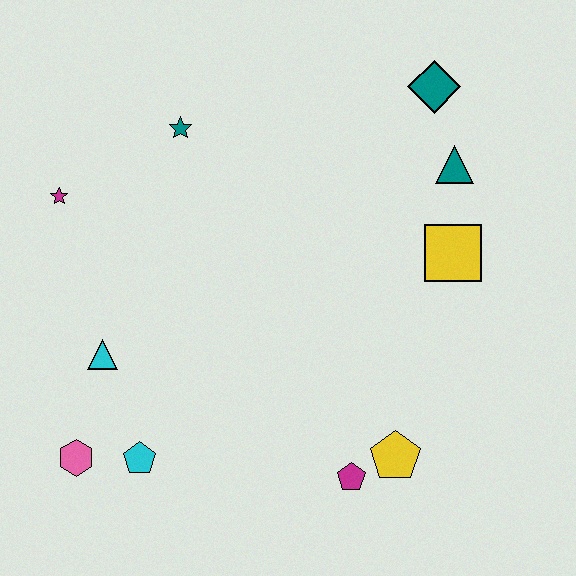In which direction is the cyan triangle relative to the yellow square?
The cyan triangle is to the left of the yellow square.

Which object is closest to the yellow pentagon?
The magenta pentagon is closest to the yellow pentagon.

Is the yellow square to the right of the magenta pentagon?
Yes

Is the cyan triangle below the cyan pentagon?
No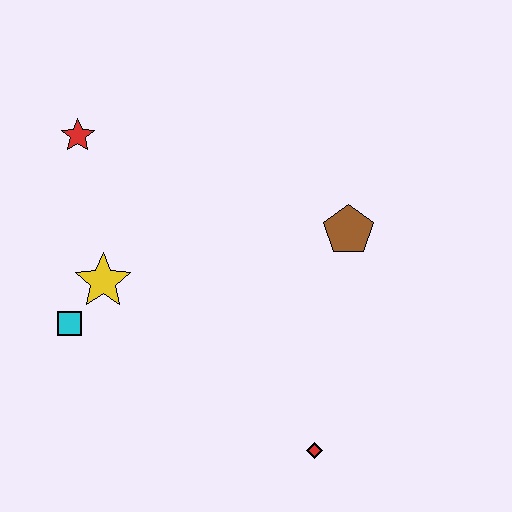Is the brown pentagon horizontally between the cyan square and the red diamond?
No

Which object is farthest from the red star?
The red diamond is farthest from the red star.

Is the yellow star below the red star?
Yes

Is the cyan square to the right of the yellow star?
No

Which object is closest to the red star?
The yellow star is closest to the red star.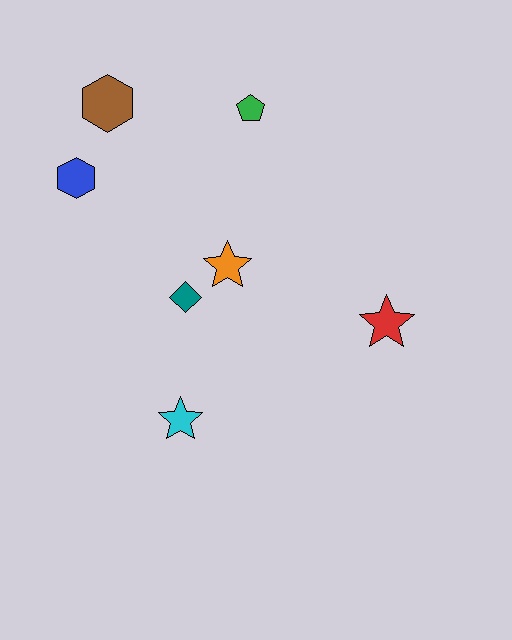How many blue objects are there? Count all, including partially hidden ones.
There is 1 blue object.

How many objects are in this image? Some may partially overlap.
There are 7 objects.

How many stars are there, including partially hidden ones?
There are 3 stars.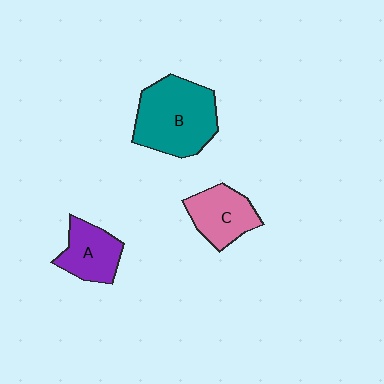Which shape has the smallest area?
Shape A (purple).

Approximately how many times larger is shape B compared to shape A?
Approximately 1.8 times.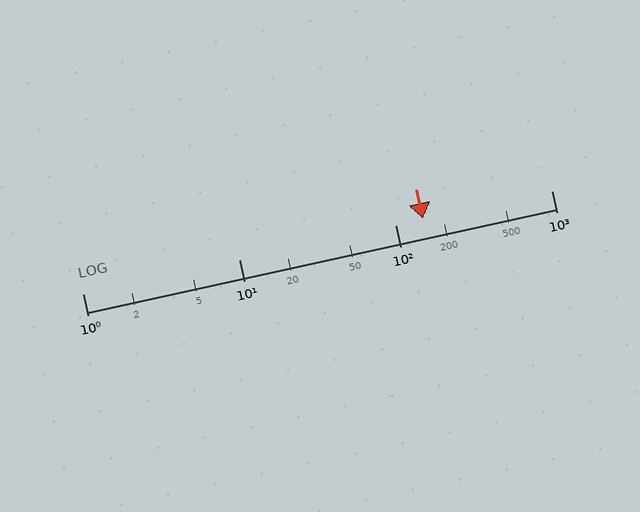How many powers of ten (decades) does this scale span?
The scale spans 3 decades, from 1 to 1000.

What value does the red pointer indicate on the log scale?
The pointer indicates approximately 150.